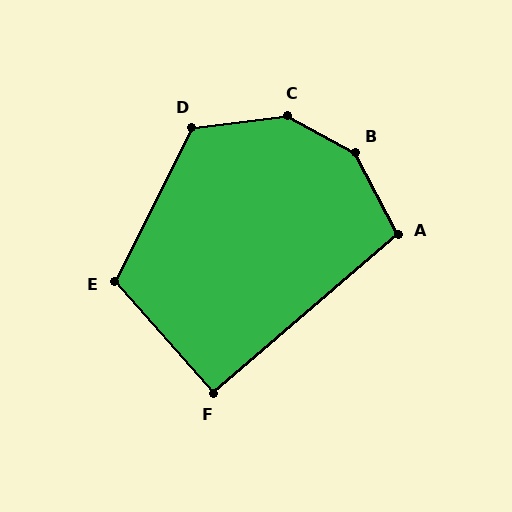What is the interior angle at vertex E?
Approximately 112 degrees (obtuse).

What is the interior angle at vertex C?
Approximately 145 degrees (obtuse).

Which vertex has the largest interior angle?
B, at approximately 146 degrees.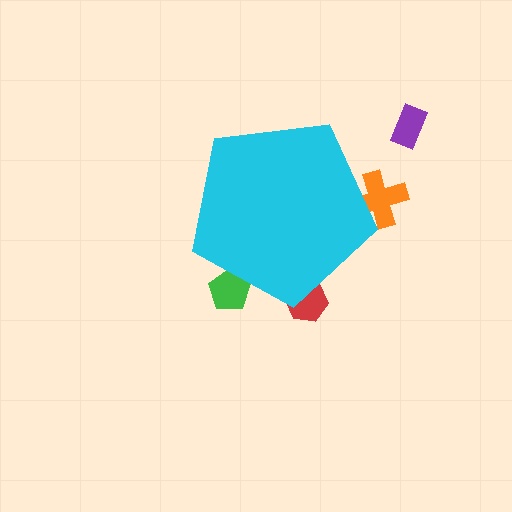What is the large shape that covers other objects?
A cyan pentagon.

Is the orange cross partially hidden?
Yes, the orange cross is partially hidden behind the cyan pentagon.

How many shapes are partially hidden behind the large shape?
3 shapes are partially hidden.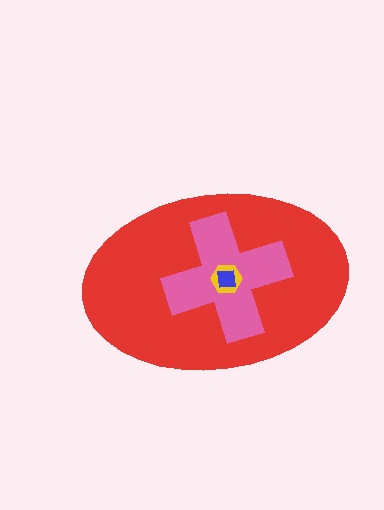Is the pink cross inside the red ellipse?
Yes.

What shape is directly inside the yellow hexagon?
The blue square.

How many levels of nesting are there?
4.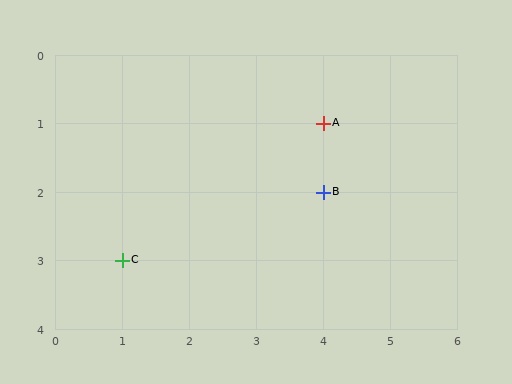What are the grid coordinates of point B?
Point B is at grid coordinates (4, 2).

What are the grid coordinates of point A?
Point A is at grid coordinates (4, 1).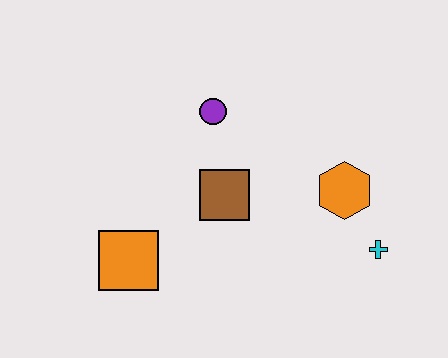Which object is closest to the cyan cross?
The orange hexagon is closest to the cyan cross.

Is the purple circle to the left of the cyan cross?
Yes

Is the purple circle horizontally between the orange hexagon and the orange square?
Yes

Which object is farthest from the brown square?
The cyan cross is farthest from the brown square.